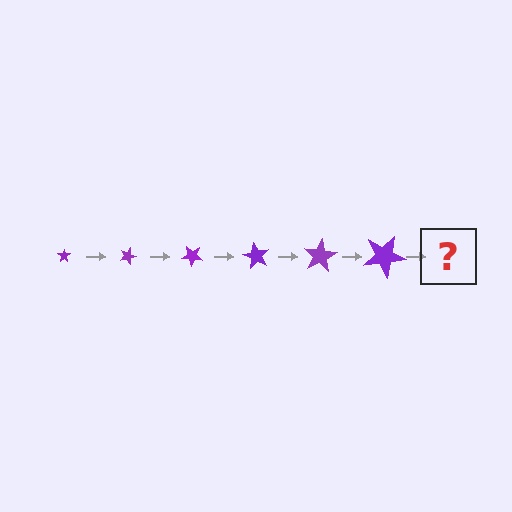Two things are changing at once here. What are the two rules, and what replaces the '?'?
The two rules are that the star grows larger each step and it rotates 20 degrees each step. The '?' should be a star, larger than the previous one and rotated 120 degrees from the start.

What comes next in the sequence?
The next element should be a star, larger than the previous one and rotated 120 degrees from the start.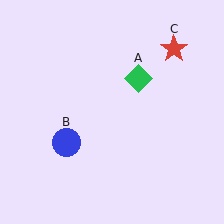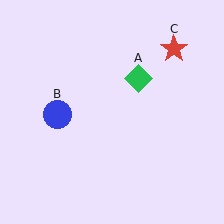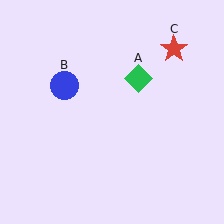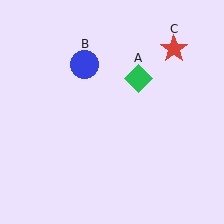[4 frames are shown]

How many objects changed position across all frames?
1 object changed position: blue circle (object B).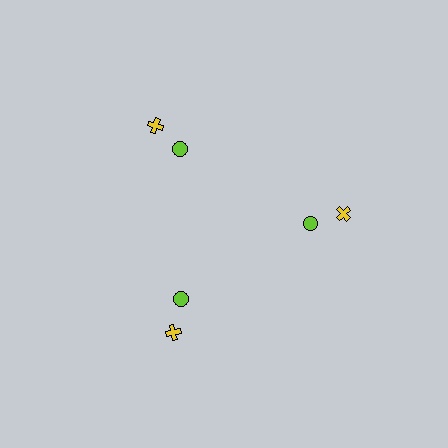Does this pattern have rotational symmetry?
Yes, this pattern has 3-fold rotational symmetry. It looks the same after rotating 120 degrees around the center.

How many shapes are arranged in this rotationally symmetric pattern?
There are 6 shapes, arranged in 3 groups of 2.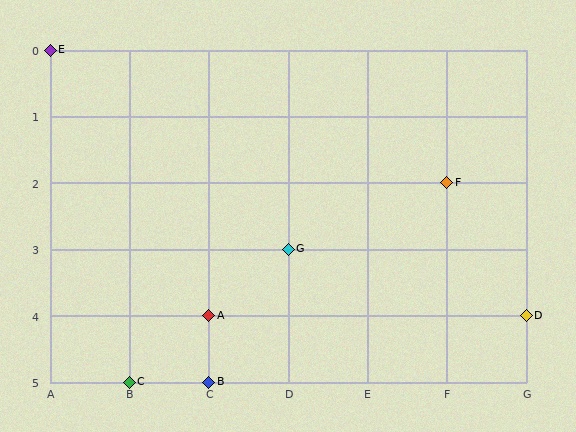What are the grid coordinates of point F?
Point F is at grid coordinates (F, 2).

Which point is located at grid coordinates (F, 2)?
Point F is at (F, 2).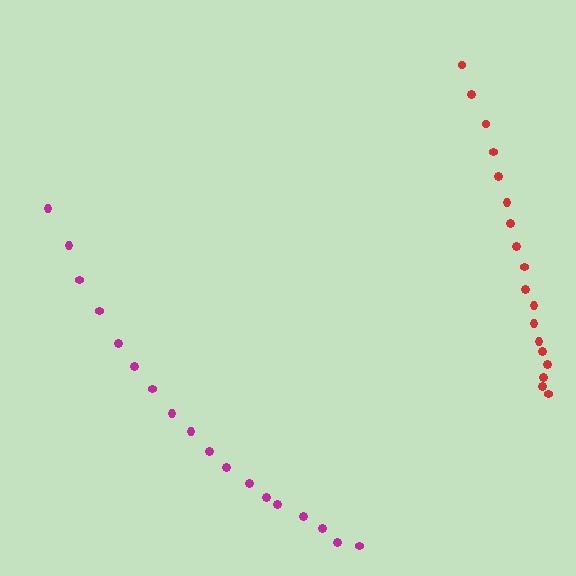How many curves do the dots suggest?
There are 2 distinct paths.